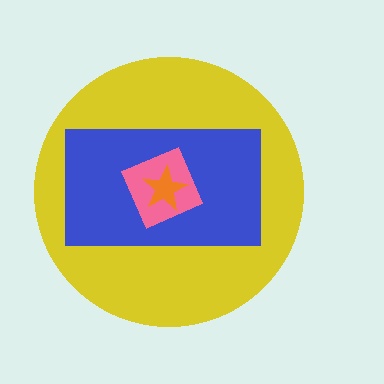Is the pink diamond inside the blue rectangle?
Yes.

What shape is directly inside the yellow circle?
The blue rectangle.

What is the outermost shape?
The yellow circle.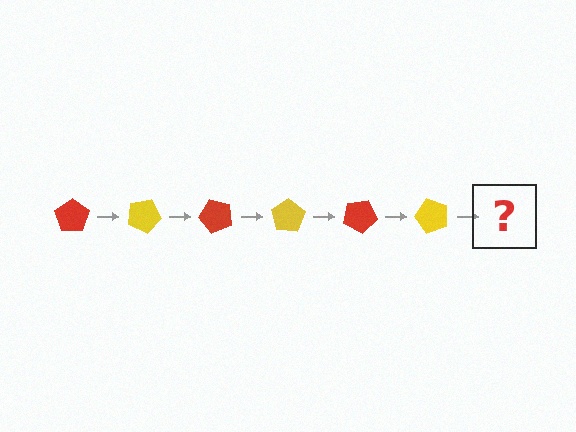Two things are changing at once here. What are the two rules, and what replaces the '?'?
The two rules are that it rotates 25 degrees each step and the color cycles through red and yellow. The '?' should be a red pentagon, rotated 150 degrees from the start.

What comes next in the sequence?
The next element should be a red pentagon, rotated 150 degrees from the start.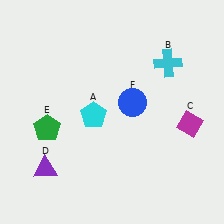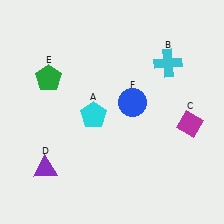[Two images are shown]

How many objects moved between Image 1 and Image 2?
1 object moved between the two images.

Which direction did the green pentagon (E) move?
The green pentagon (E) moved up.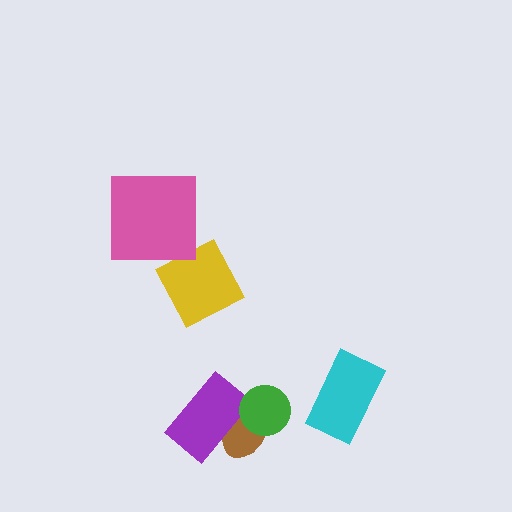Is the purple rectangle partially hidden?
Yes, it is partially covered by another shape.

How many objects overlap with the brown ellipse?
2 objects overlap with the brown ellipse.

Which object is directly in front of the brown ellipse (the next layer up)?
The purple rectangle is directly in front of the brown ellipse.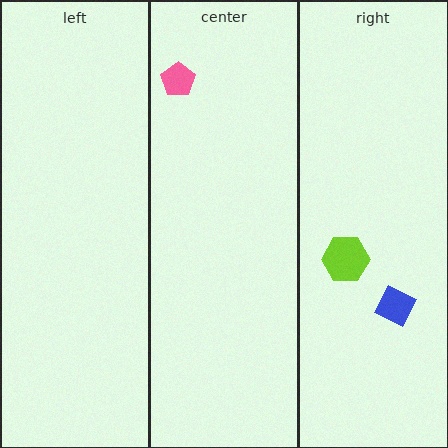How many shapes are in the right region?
2.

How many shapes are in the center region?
1.